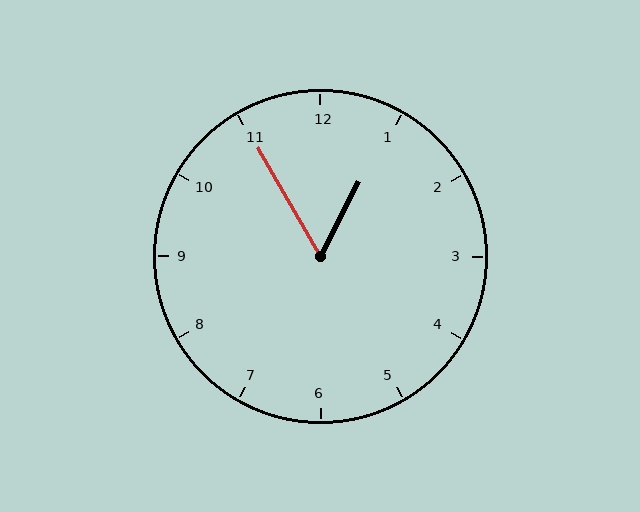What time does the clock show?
12:55.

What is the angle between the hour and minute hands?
Approximately 58 degrees.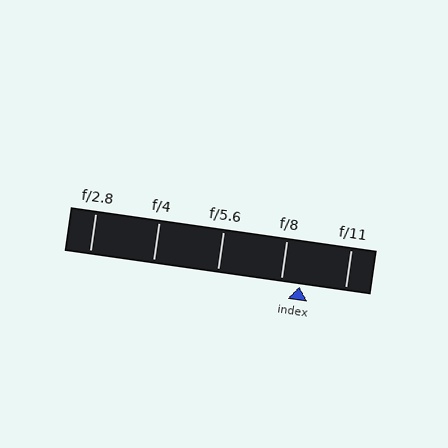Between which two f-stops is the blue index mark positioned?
The index mark is between f/8 and f/11.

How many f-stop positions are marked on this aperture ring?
There are 5 f-stop positions marked.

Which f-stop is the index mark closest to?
The index mark is closest to f/8.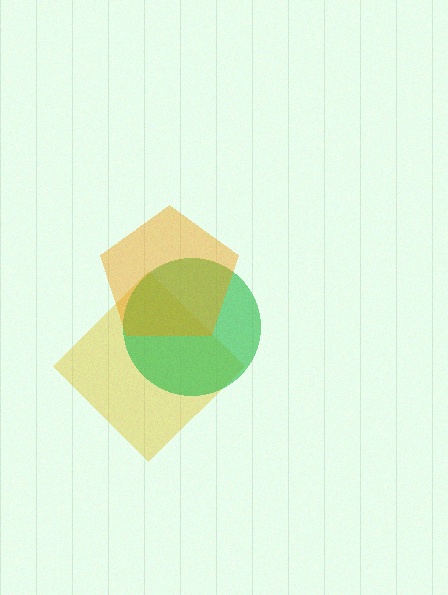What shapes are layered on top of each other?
The layered shapes are: a yellow diamond, a green circle, an orange pentagon.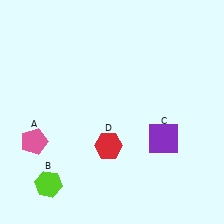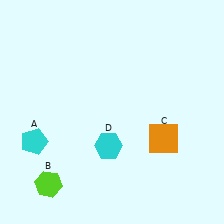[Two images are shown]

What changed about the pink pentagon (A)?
In Image 1, A is pink. In Image 2, it changed to cyan.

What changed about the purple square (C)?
In Image 1, C is purple. In Image 2, it changed to orange.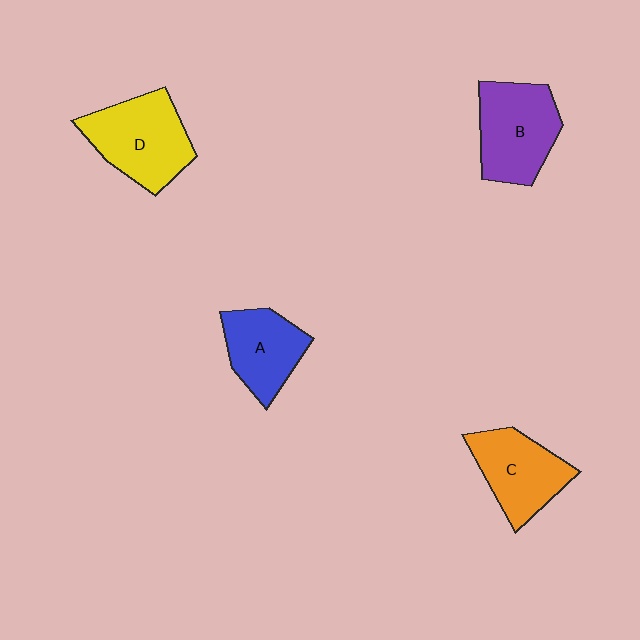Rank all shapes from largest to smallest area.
From largest to smallest: D (yellow), B (purple), C (orange), A (blue).